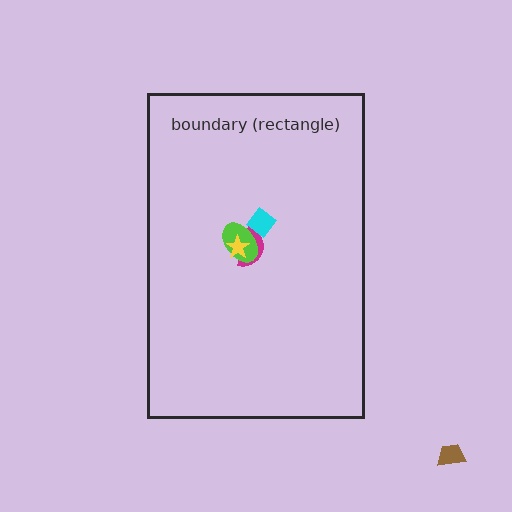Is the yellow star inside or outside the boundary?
Inside.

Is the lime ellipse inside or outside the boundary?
Inside.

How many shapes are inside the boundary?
4 inside, 1 outside.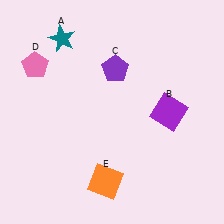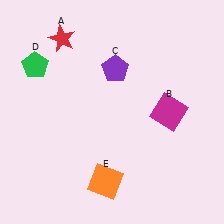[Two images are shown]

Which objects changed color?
A changed from teal to red. B changed from purple to magenta. D changed from pink to green.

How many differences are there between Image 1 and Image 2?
There are 3 differences between the two images.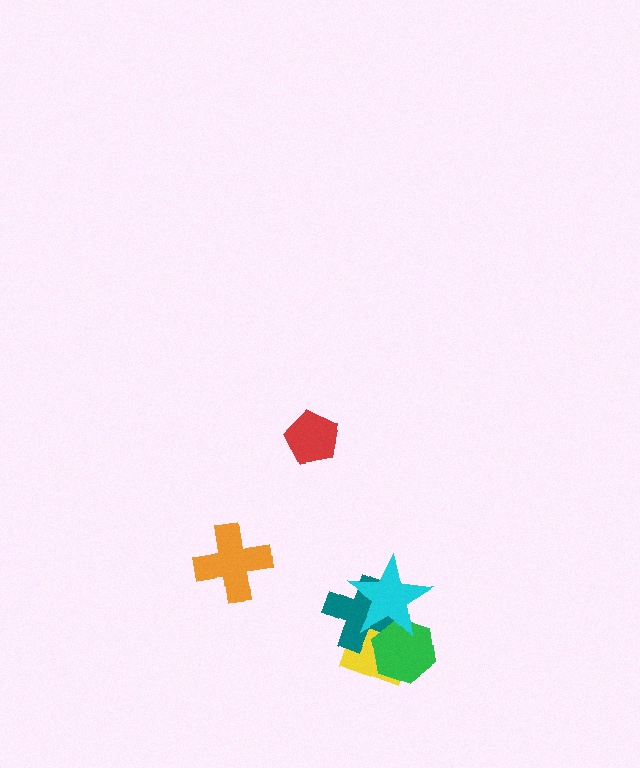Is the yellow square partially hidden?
Yes, it is partially covered by another shape.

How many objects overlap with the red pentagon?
0 objects overlap with the red pentagon.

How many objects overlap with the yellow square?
3 objects overlap with the yellow square.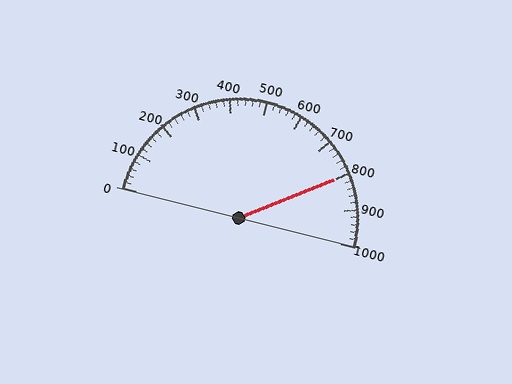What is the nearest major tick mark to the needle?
The nearest major tick mark is 800.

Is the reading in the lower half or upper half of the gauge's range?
The reading is in the upper half of the range (0 to 1000).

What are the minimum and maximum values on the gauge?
The gauge ranges from 0 to 1000.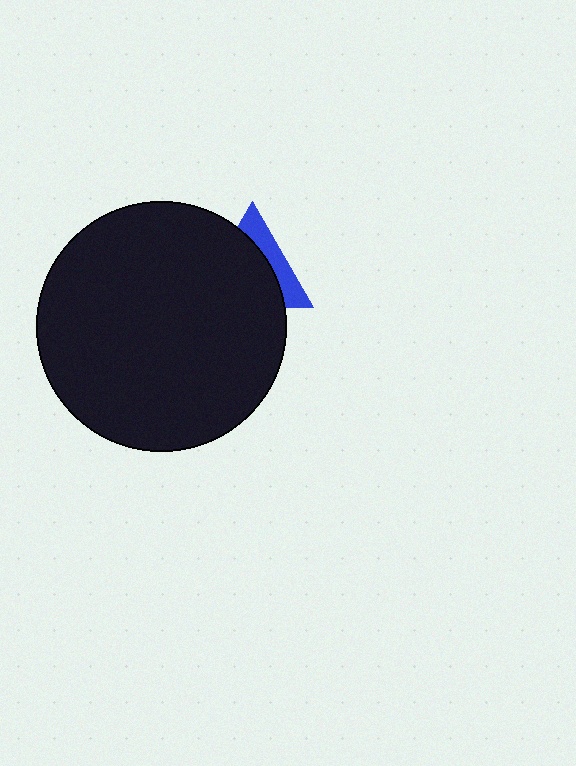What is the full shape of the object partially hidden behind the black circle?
The partially hidden object is a blue triangle.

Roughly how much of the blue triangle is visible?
A small part of it is visible (roughly 33%).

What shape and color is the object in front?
The object in front is a black circle.